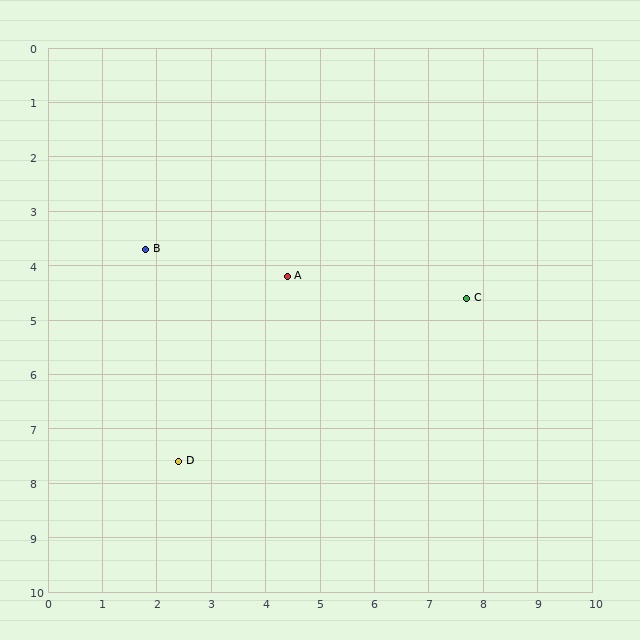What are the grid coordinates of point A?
Point A is at approximately (4.4, 4.2).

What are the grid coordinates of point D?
Point D is at approximately (2.4, 7.6).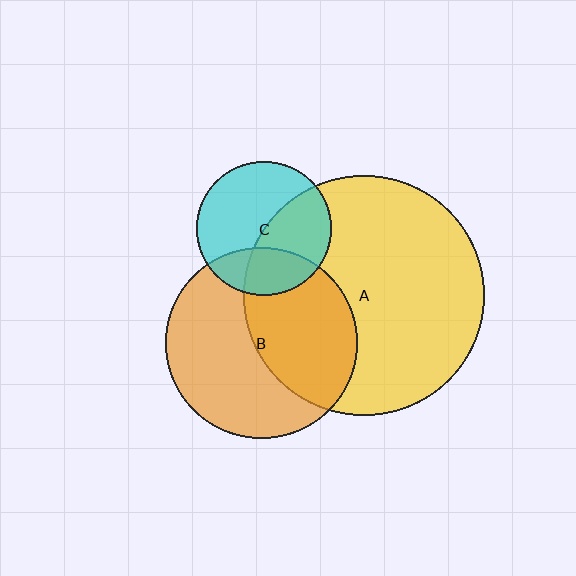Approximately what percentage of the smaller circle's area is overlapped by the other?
Approximately 45%.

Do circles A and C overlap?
Yes.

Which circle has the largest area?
Circle A (yellow).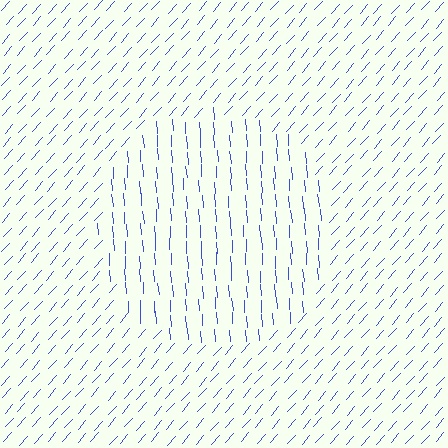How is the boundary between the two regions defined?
The boundary is defined purely by a change in line orientation (approximately 45 degrees difference). All lines are the same color and thickness.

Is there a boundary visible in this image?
Yes, there is a texture boundary formed by a change in line orientation.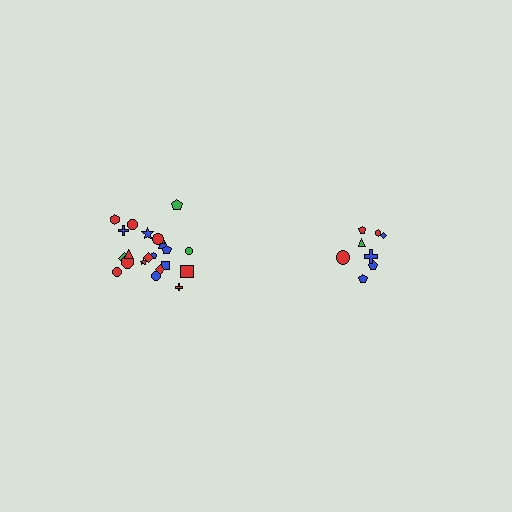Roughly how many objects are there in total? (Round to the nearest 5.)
Roughly 30 objects in total.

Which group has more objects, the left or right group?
The left group.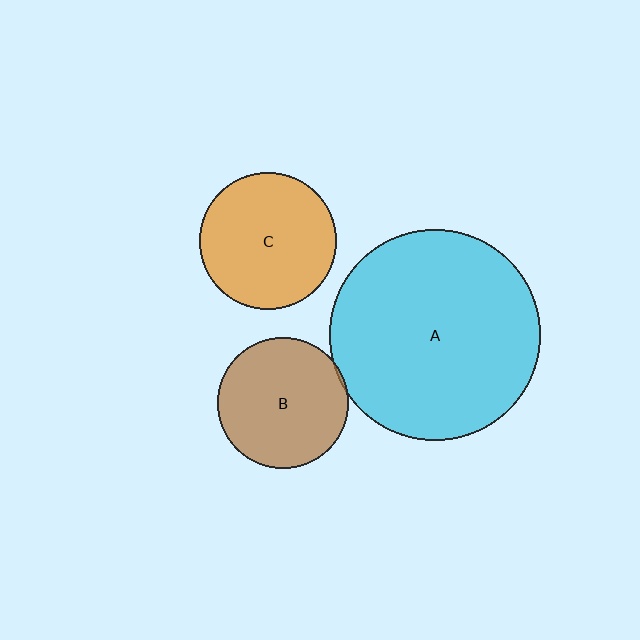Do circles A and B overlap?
Yes.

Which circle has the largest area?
Circle A (cyan).